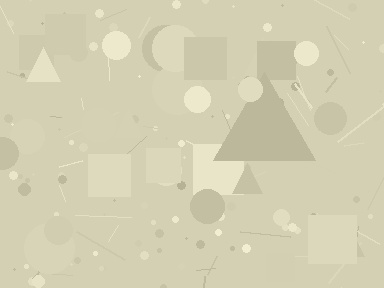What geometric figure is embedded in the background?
A triangle is embedded in the background.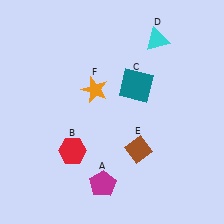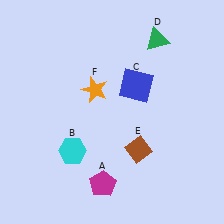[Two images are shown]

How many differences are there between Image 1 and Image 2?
There are 3 differences between the two images.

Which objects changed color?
B changed from red to cyan. C changed from teal to blue. D changed from cyan to green.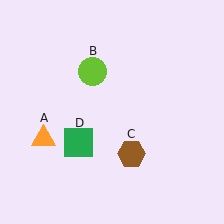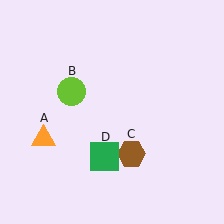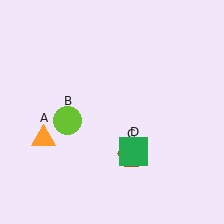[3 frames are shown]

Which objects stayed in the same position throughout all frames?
Orange triangle (object A) and brown hexagon (object C) remained stationary.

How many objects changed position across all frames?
2 objects changed position: lime circle (object B), green square (object D).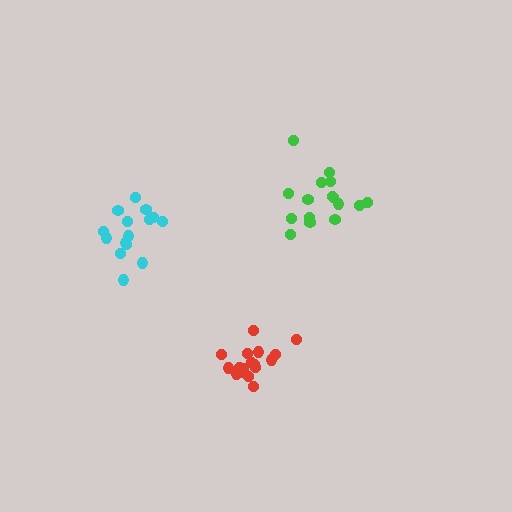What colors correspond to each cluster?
The clusters are colored: cyan, green, red.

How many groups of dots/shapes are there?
There are 3 groups.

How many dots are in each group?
Group 1: 15 dots, Group 2: 16 dots, Group 3: 18 dots (49 total).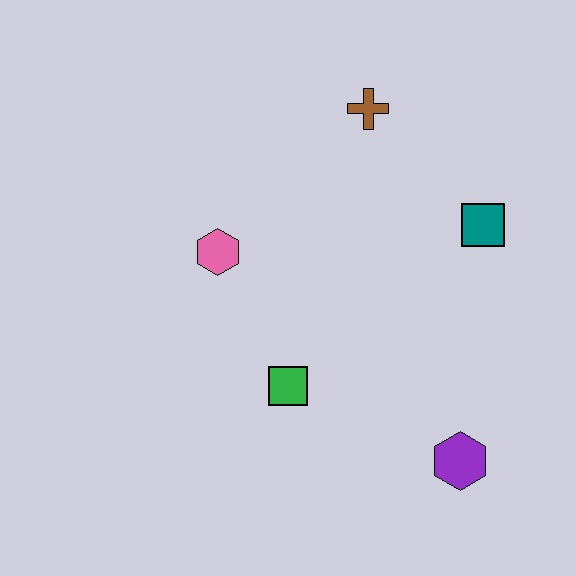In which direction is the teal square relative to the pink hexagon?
The teal square is to the right of the pink hexagon.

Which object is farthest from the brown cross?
The purple hexagon is farthest from the brown cross.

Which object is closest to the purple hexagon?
The green square is closest to the purple hexagon.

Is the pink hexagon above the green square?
Yes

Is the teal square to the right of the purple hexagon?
Yes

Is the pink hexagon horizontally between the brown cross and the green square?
No